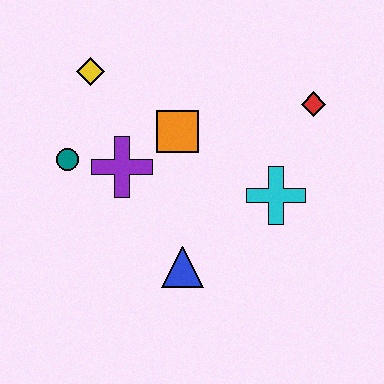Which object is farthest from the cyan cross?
The yellow diamond is farthest from the cyan cross.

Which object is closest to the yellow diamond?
The teal circle is closest to the yellow diamond.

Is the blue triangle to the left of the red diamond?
Yes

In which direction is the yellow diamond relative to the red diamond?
The yellow diamond is to the left of the red diamond.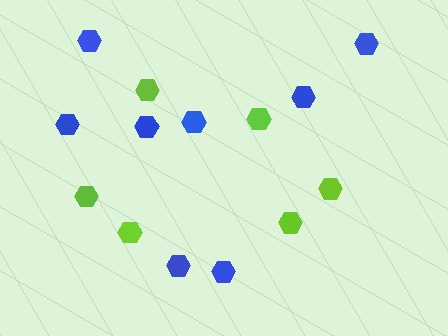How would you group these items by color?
There are 2 groups: one group of blue hexagons (8) and one group of lime hexagons (6).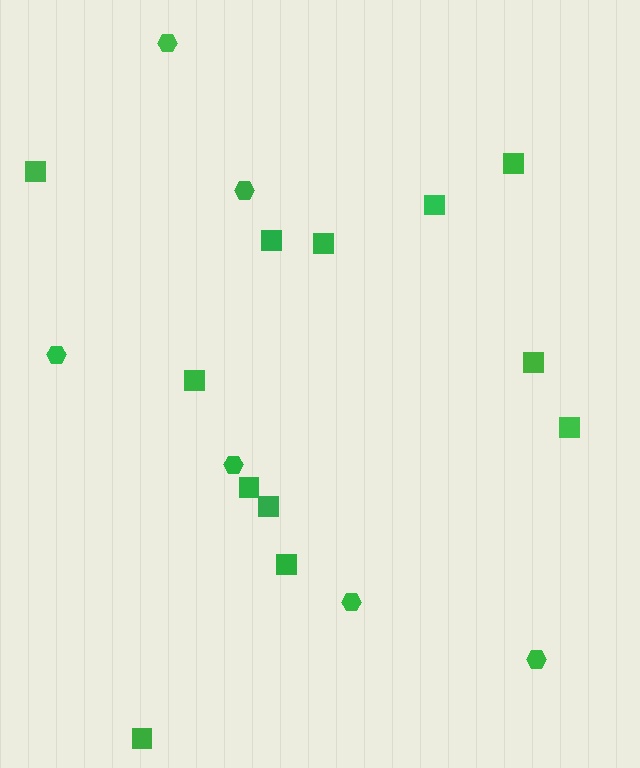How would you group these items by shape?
There are 2 groups: one group of squares (12) and one group of hexagons (6).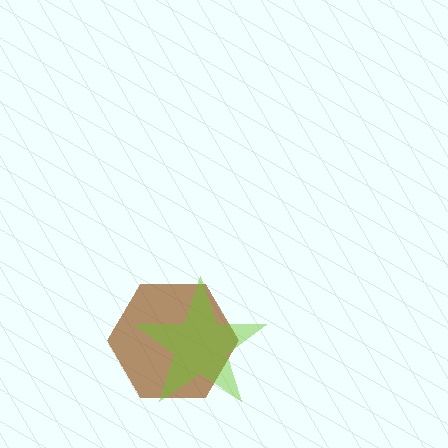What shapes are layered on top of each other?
The layered shapes are: a brown hexagon, a lime star.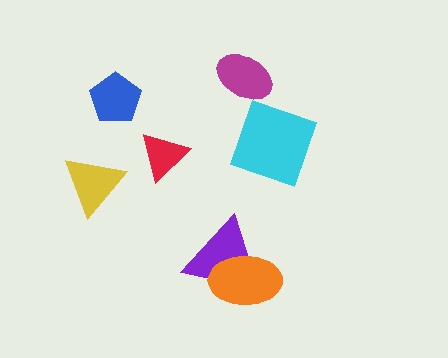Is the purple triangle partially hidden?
Yes, it is partially covered by another shape.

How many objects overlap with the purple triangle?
1 object overlaps with the purple triangle.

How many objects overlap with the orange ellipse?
1 object overlaps with the orange ellipse.